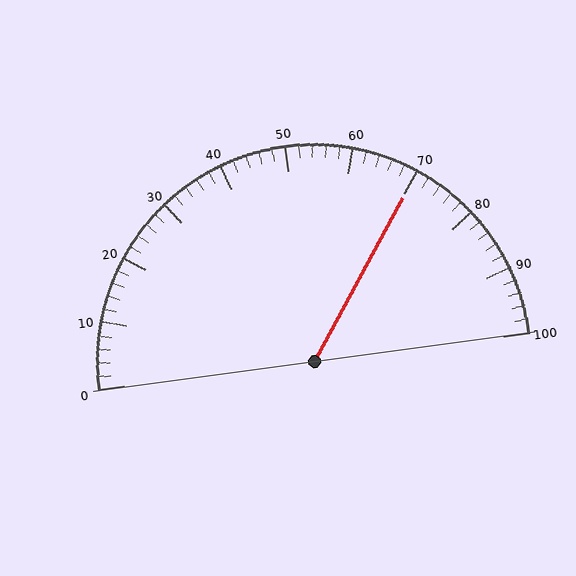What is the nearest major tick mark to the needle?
The nearest major tick mark is 70.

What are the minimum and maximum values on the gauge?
The gauge ranges from 0 to 100.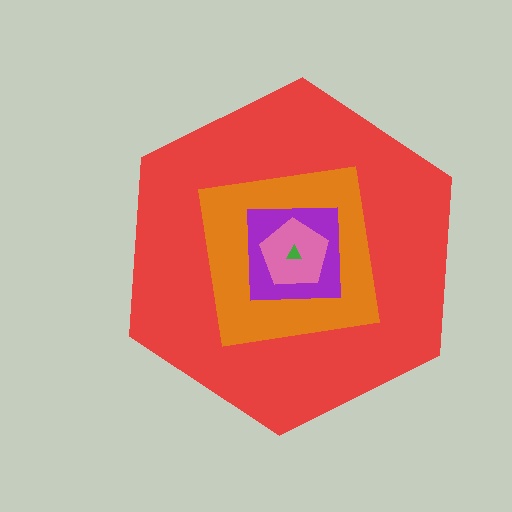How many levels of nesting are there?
5.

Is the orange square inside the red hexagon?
Yes.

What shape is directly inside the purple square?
The pink pentagon.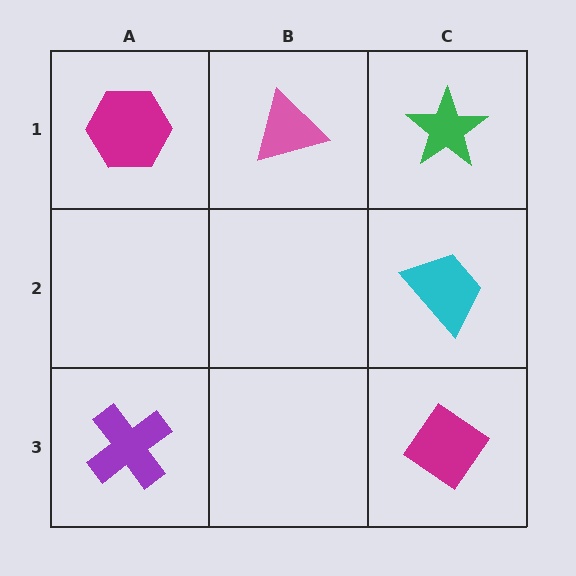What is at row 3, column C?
A magenta diamond.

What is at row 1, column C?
A green star.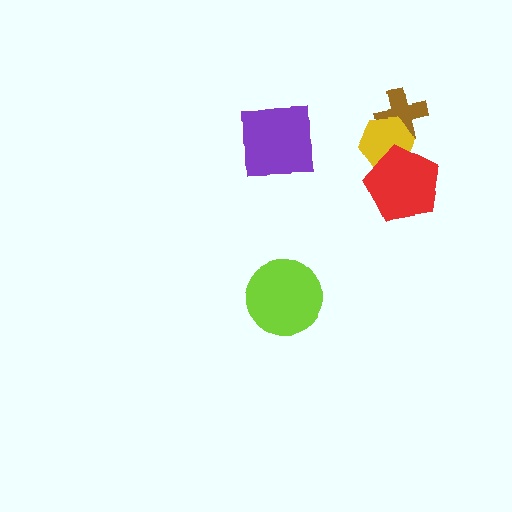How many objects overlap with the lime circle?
0 objects overlap with the lime circle.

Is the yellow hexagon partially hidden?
Yes, it is partially covered by another shape.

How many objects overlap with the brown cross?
1 object overlaps with the brown cross.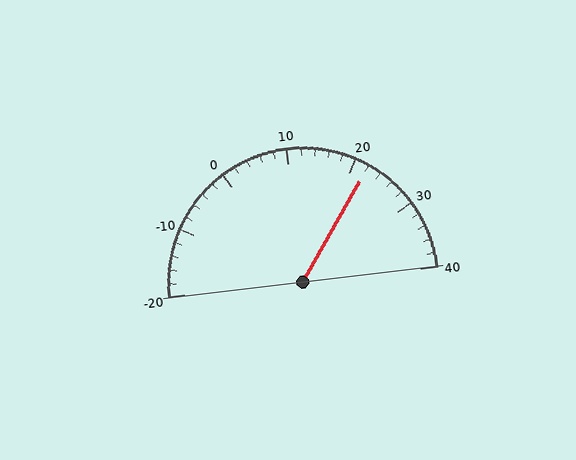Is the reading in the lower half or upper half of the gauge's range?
The reading is in the upper half of the range (-20 to 40).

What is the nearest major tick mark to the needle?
The nearest major tick mark is 20.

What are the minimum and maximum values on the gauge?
The gauge ranges from -20 to 40.